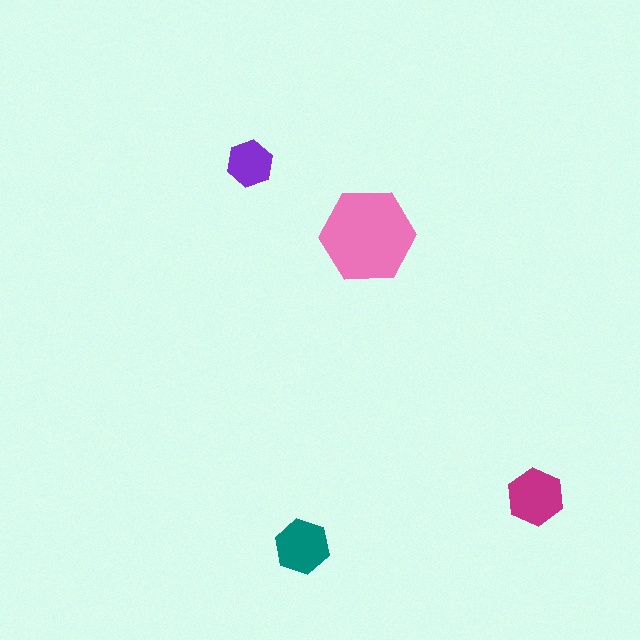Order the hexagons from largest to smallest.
the pink one, the magenta one, the teal one, the purple one.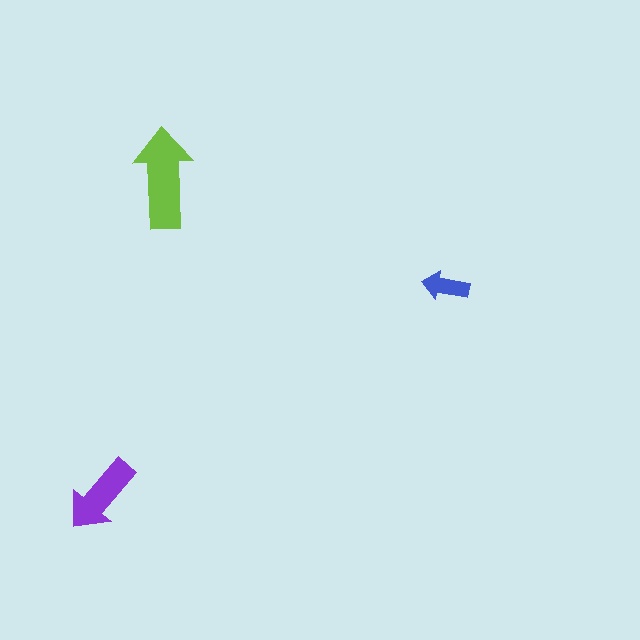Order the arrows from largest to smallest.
the lime one, the purple one, the blue one.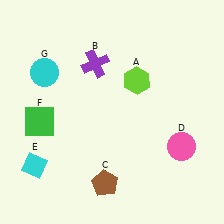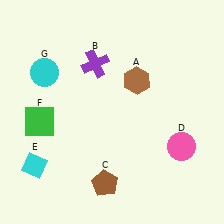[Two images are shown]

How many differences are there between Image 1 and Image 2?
There is 1 difference between the two images.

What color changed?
The hexagon (A) changed from lime in Image 1 to brown in Image 2.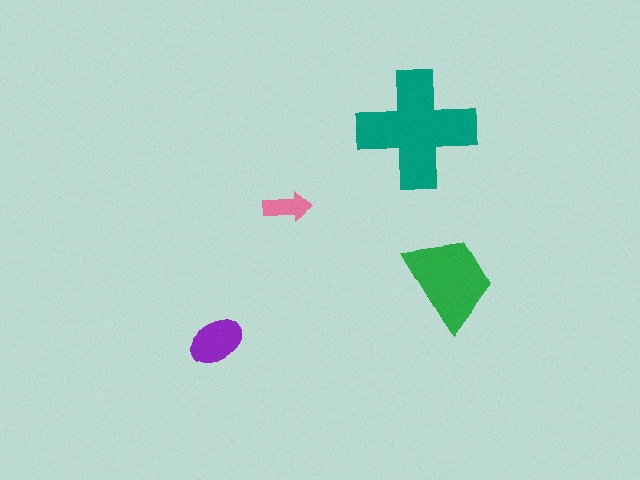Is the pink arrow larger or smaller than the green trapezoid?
Smaller.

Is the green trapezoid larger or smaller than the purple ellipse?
Larger.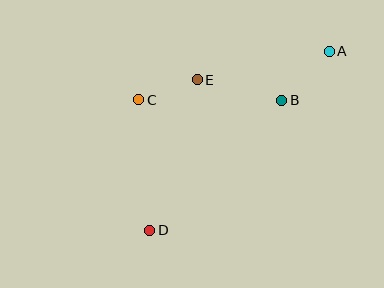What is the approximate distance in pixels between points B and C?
The distance between B and C is approximately 143 pixels.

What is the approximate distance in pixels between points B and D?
The distance between B and D is approximately 185 pixels.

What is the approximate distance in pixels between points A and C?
The distance between A and C is approximately 196 pixels.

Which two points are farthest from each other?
Points A and D are farthest from each other.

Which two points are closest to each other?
Points C and E are closest to each other.